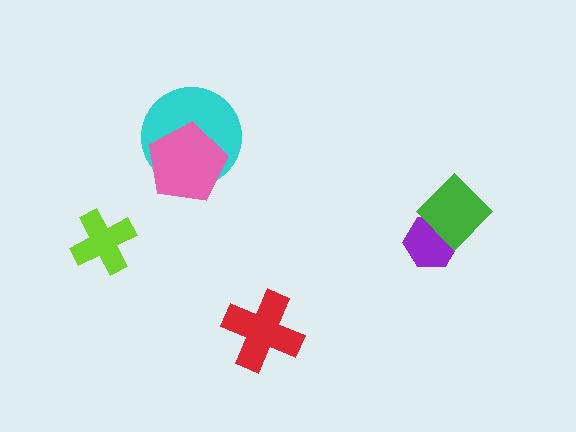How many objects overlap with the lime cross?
0 objects overlap with the lime cross.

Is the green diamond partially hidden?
No, no other shape covers it.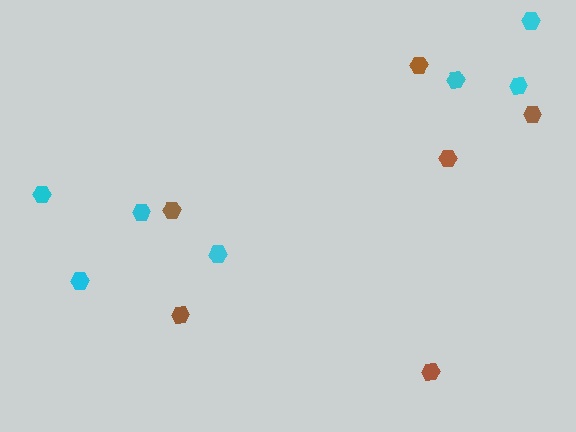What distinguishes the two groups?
There are 2 groups: one group of brown hexagons (6) and one group of cyan hexagons (7).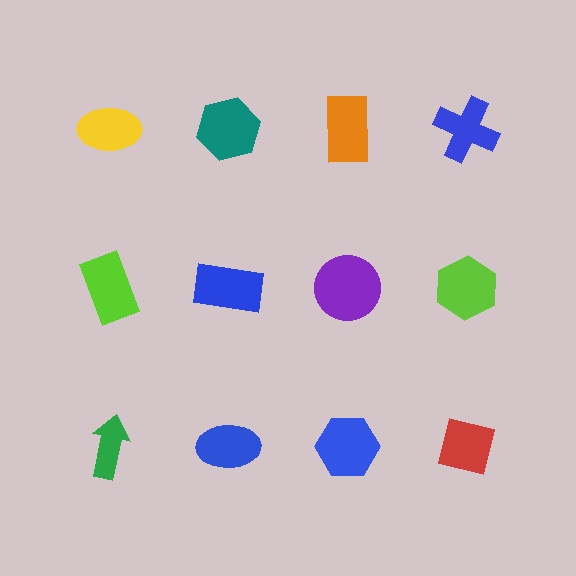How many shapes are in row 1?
4 shapes.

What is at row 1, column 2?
A teal hexagon.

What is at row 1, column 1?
A yellow ellipse.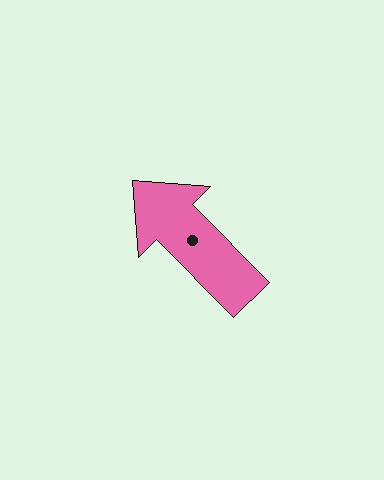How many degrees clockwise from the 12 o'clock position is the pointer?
Approximately 315 degrees.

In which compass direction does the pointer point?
Northwest.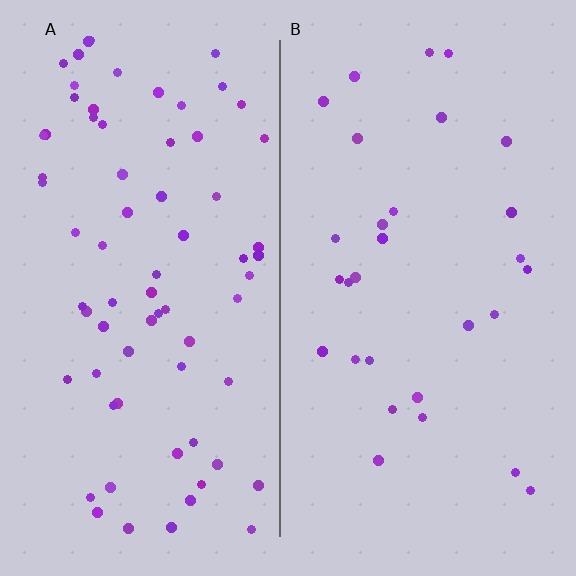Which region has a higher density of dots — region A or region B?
A (the left).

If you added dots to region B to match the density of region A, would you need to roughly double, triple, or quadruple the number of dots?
Approximately double.